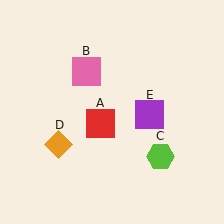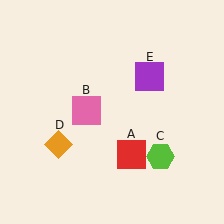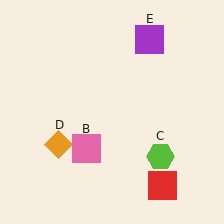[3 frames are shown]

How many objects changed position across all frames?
3 objects changed position: red square (object A), pink square (object B), purple square (object E).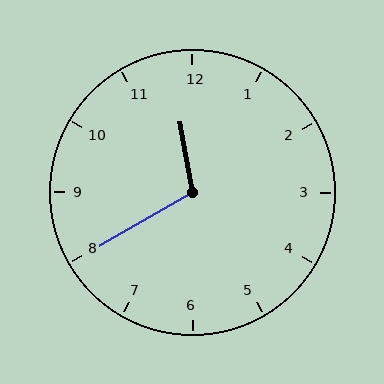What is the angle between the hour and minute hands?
Approximately 110 degrees.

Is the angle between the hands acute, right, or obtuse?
It is obtuse.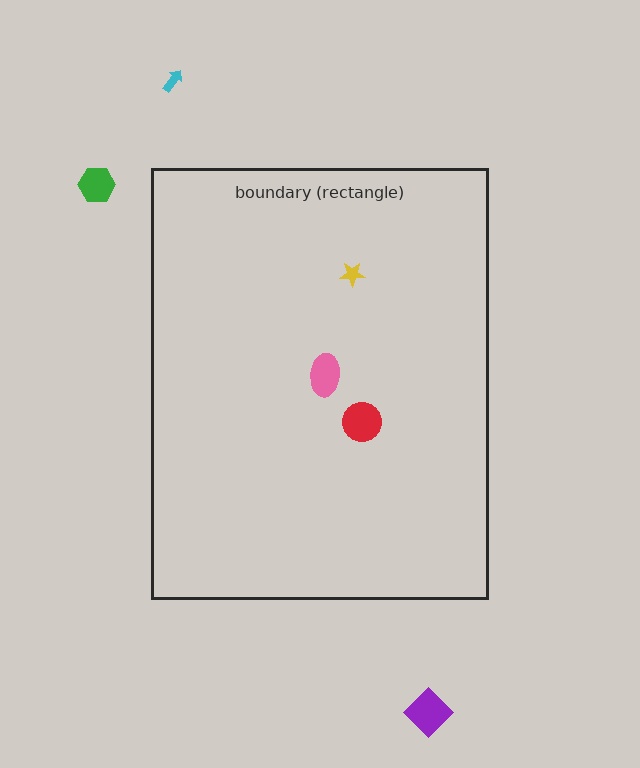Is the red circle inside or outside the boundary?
Inside.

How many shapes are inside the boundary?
3 inside, 3 outside.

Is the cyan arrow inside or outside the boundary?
Outside.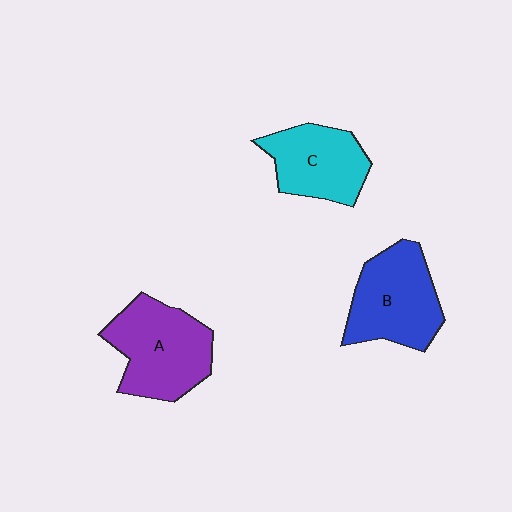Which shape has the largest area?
Shape A (purple).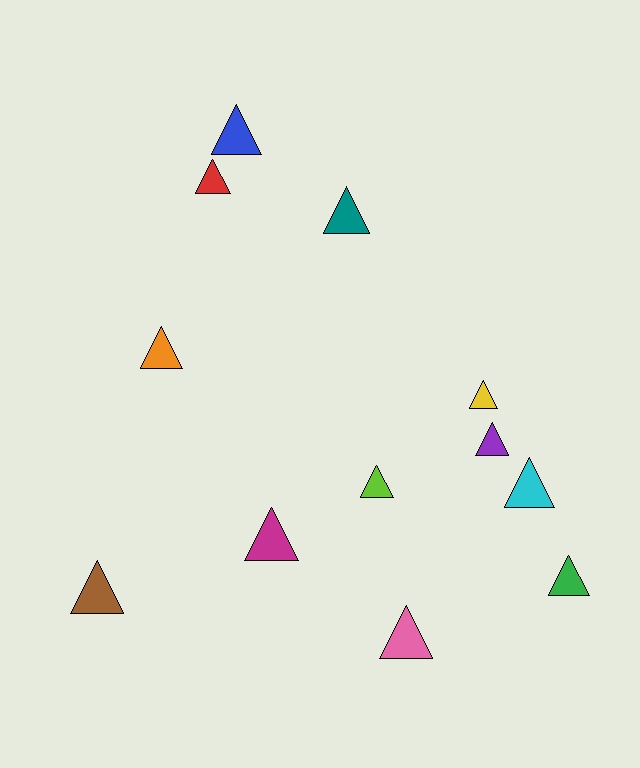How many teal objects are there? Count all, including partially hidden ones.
There is 1 teal object.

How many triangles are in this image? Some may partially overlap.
There are 12 triangles.